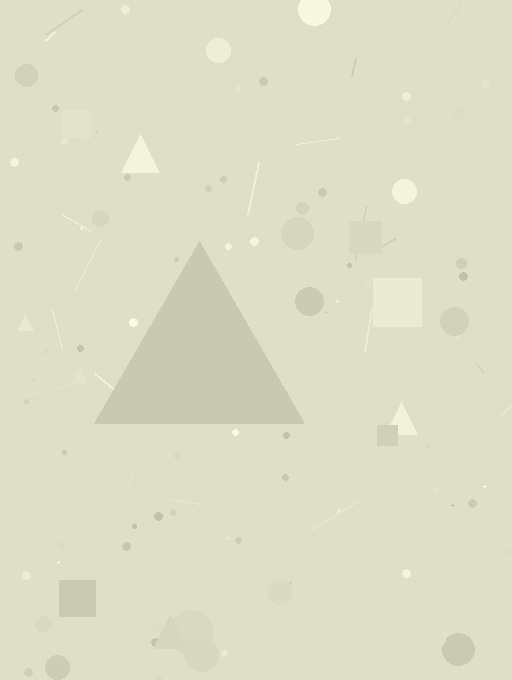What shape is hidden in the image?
A triangle is hidden in the image.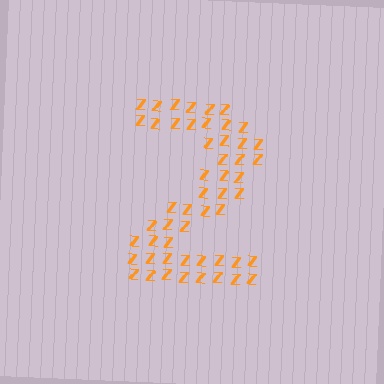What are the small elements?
The small elements are letter Z's.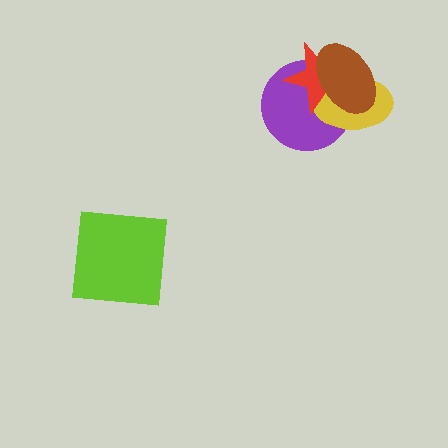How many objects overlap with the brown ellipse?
3 objects overlap with the brown ellipse.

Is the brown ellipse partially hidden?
No, no other shape covers it.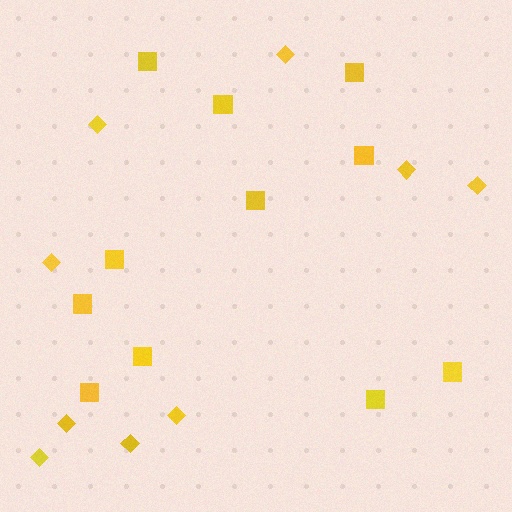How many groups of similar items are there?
There are 2 groups: one group of diamonds (9) and one group of squares (11).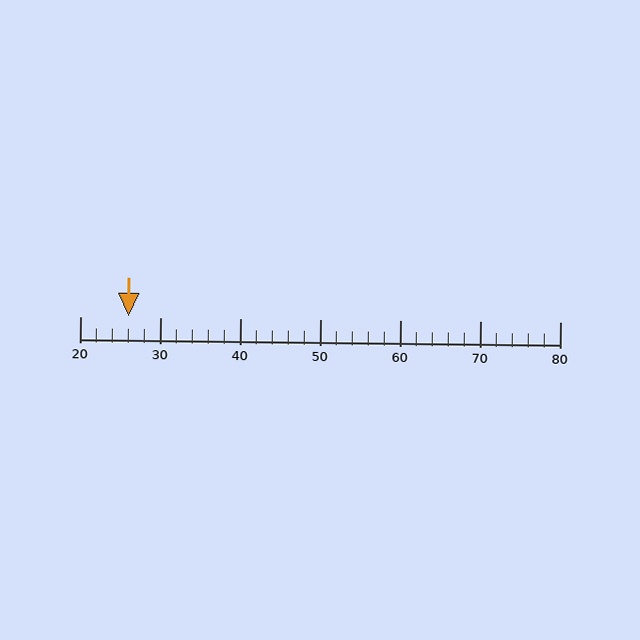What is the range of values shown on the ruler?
The ruler shows values from 20 to 80.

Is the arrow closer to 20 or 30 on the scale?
The arrow is closer to 30.